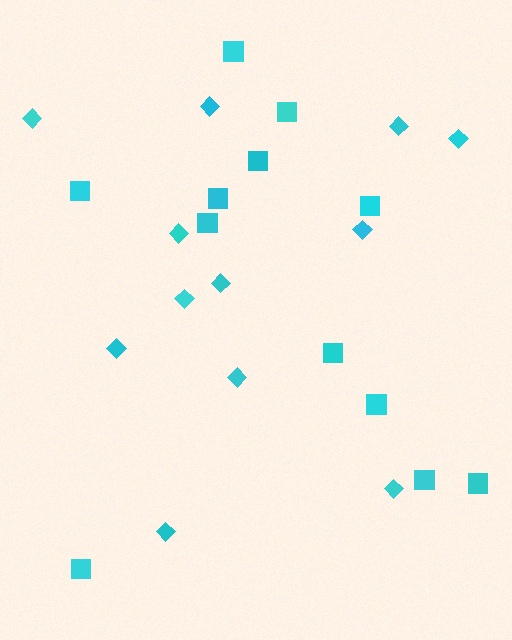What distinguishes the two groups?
There are 2 groups: one group of diamonds (12) and one group of squares (12).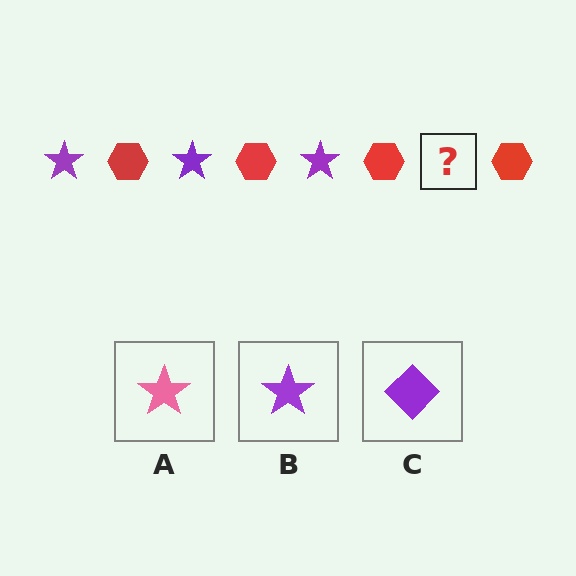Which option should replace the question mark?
Option B.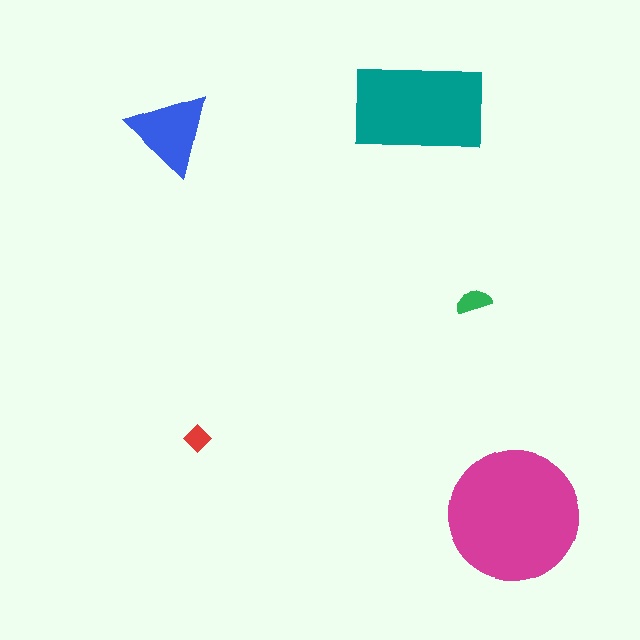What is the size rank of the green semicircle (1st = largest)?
4th.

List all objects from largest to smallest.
The magenta circle, the teal rectangle, the blue triangle, the green semicircle, the red diamond.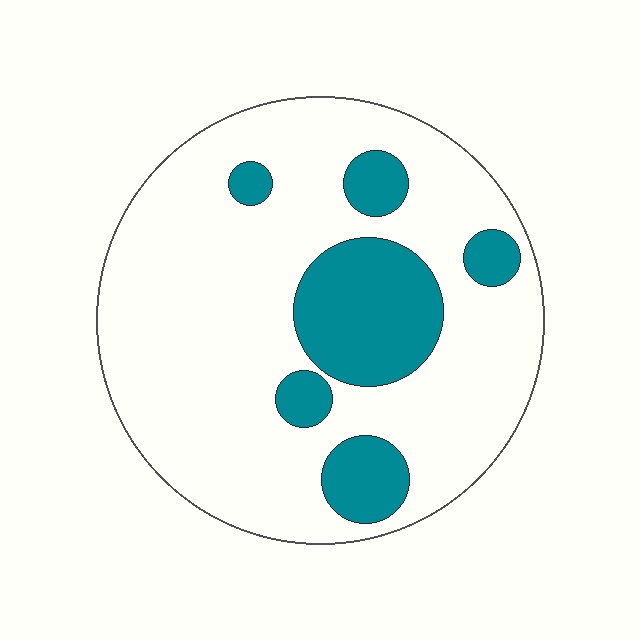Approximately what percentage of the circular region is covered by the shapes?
Approximately 20%.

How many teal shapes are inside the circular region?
6.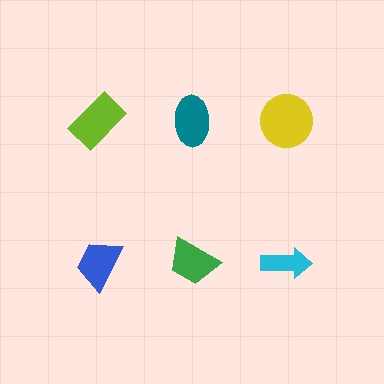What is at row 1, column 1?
A lime rectangle.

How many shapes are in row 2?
3 shapes.